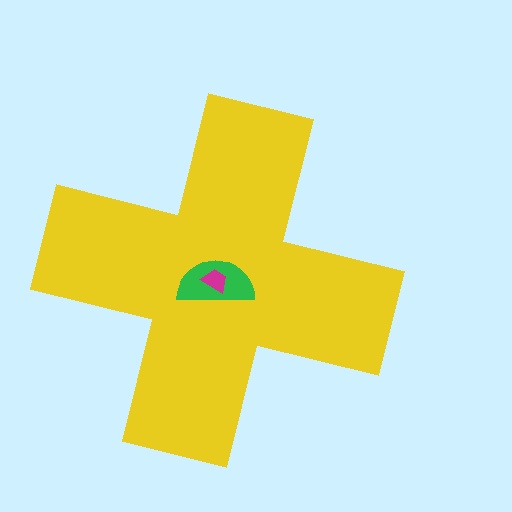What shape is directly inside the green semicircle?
The magenta trapezoid.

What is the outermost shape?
The yellow cross.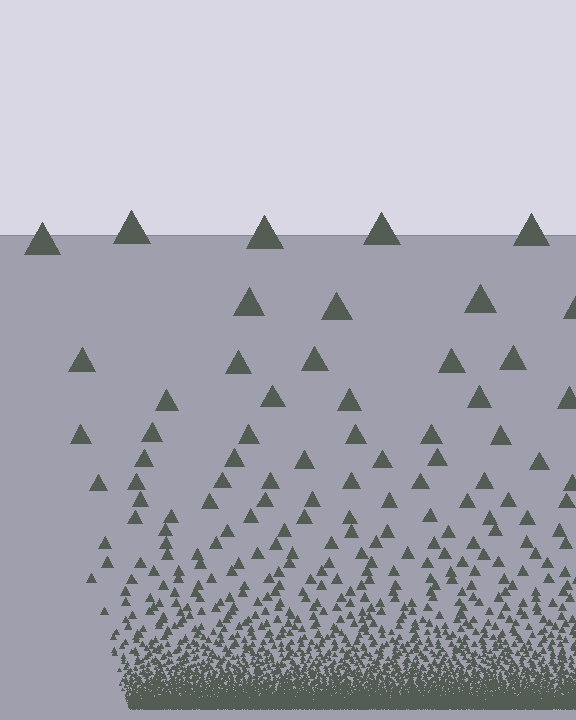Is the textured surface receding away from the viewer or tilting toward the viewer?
The surface appears to tilt toward the viewer. Texture elements get larger and sparser toward the top.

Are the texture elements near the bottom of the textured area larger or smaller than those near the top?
Smaller. The gradient is inverted — elements near the bottom are smaller and denser.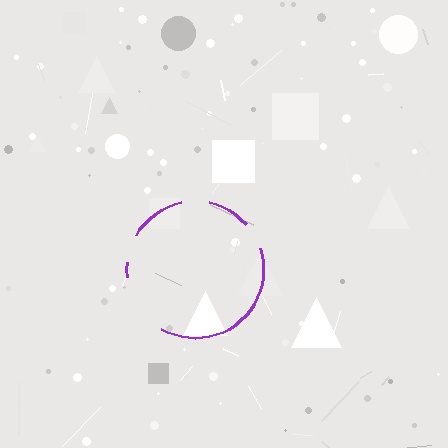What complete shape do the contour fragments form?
The contour fragments form a circle.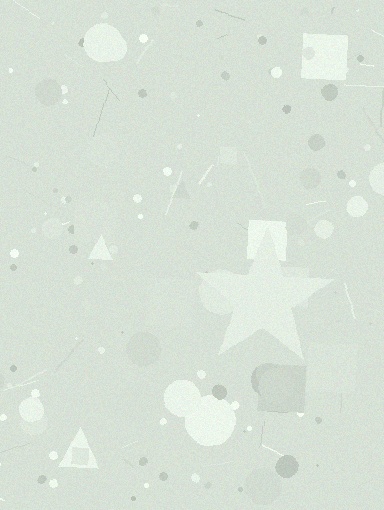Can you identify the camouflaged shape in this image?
The camouflaged shape is a star.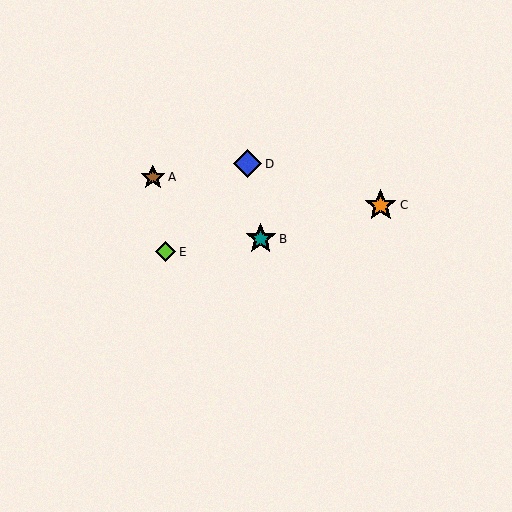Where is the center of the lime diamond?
The center of the lime diamond is at (166, 252).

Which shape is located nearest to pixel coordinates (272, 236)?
The teal star (labeled B) at (261, 239) is nearest to that location.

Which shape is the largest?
The orange star (labeled C) is the largest.